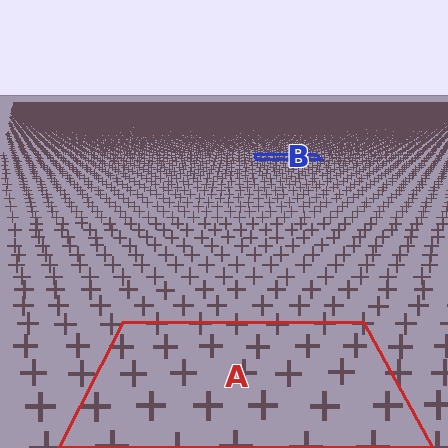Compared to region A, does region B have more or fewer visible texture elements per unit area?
Region B has more texture elements per unit area — they are packed more densely because it is farther away.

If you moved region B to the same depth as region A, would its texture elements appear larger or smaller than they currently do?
They would appear larger. At a closer depth, the same texture elements are projected at a bigger on-screen size.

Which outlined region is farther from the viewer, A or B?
Region B is farther from the viewer — the texture elements inside it appear smaller and more densely packed.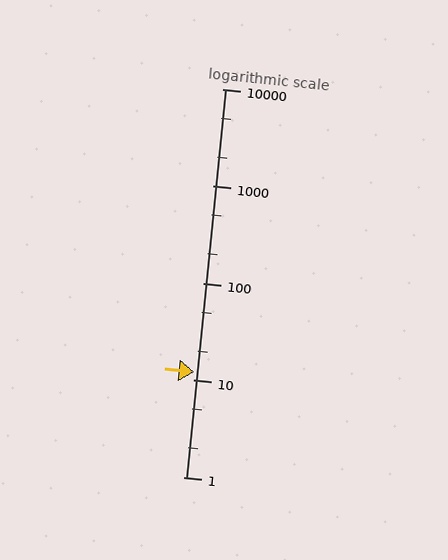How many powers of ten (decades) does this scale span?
The scale spans 4 decades, from 1 to 10000.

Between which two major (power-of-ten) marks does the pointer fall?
The pointer is between 10 and 100.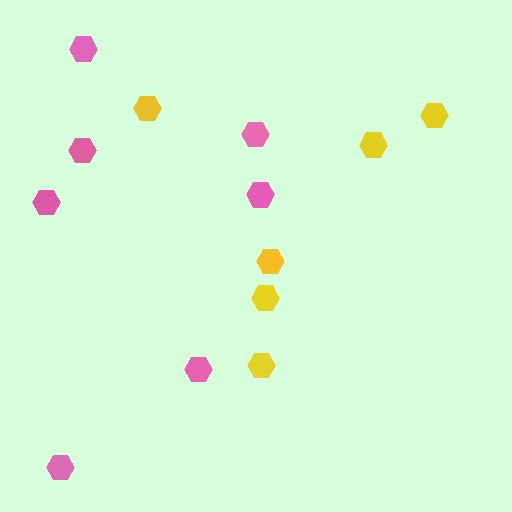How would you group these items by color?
There are 2 groups: one group of yellow hexagons (6) and one group of pink hexagons (7).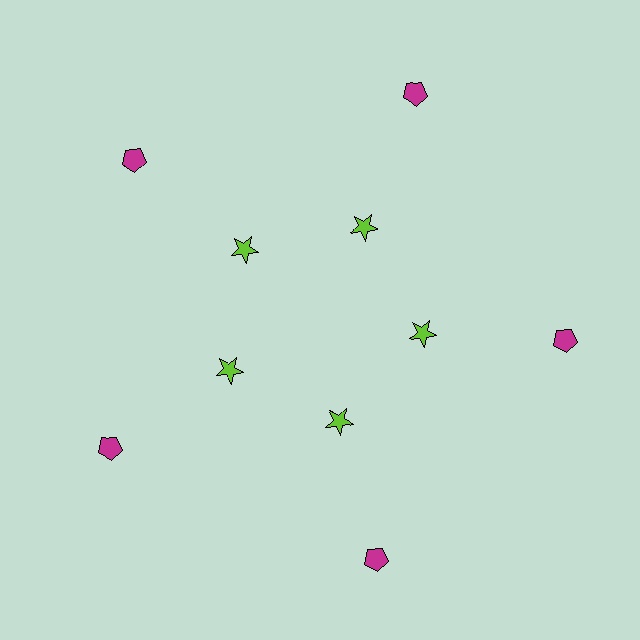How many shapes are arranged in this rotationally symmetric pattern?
There are 10 shapes, arranged in 5 groups of 2.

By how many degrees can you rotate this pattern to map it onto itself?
The pattern maps onto itself every 72 degrees of rotation.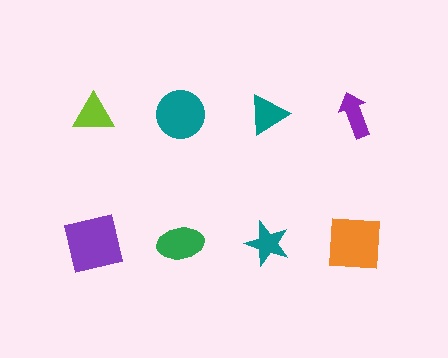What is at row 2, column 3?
A teal star.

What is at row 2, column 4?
An orange square.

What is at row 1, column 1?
A lime triangle.